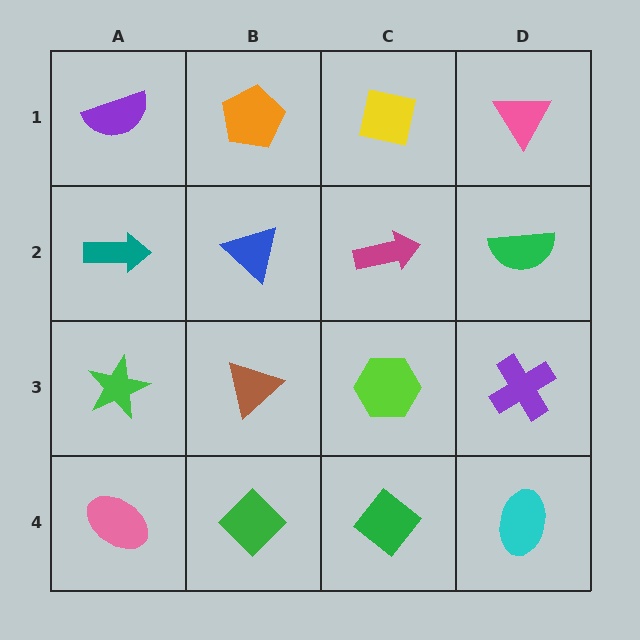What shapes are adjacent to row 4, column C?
A lime hexagon (row 3, column C), a green diamond (row 4, column B), a cyan ellipse (row 4, column D).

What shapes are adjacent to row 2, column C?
A yellow square (row 1, column C), a lime hexagon (row 3, column C), a blue triangle (row 2, column B), a green semicircle (row 2, column D).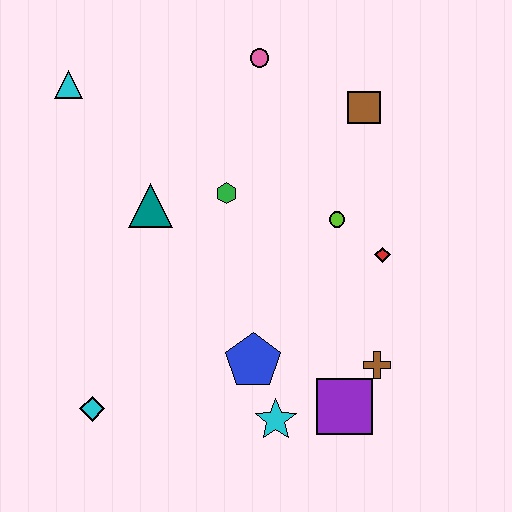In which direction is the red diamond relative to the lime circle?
The red diamond is to the right of the lime circle.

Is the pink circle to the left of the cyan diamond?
No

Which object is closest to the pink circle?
The brown square is closest to the pink circle.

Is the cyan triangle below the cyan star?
No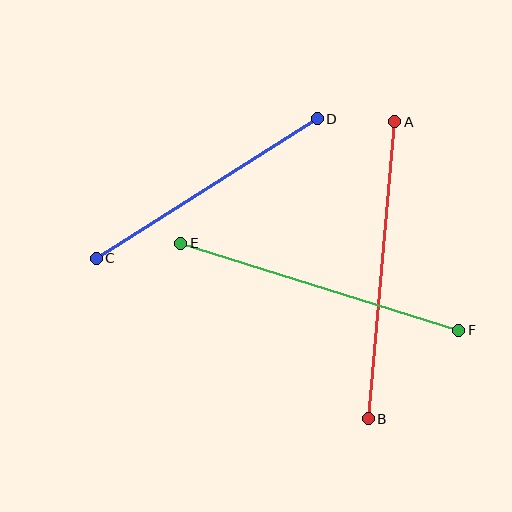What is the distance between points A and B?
The distance is approximately 298 pixels.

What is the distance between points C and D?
The distance is approximately 261 pixels.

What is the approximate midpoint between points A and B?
The midpoint is at approximately (381, 270) pixels.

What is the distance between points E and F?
The distance is approximately 291 pixels.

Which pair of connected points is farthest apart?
Points A and B are farthest apart.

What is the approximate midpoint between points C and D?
The midpoint is at approximately (207, 189) pixels.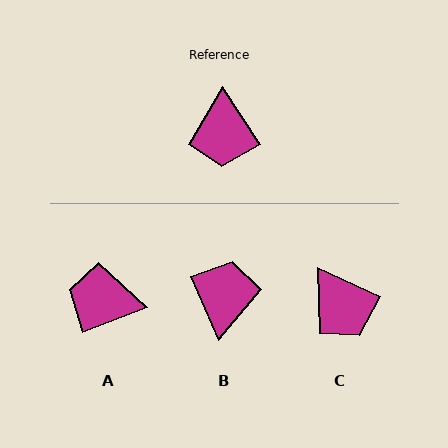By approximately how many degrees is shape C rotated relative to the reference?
Approximately 32 degrees counter-clockwise.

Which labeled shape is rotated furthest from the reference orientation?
B, about 170 degrees away.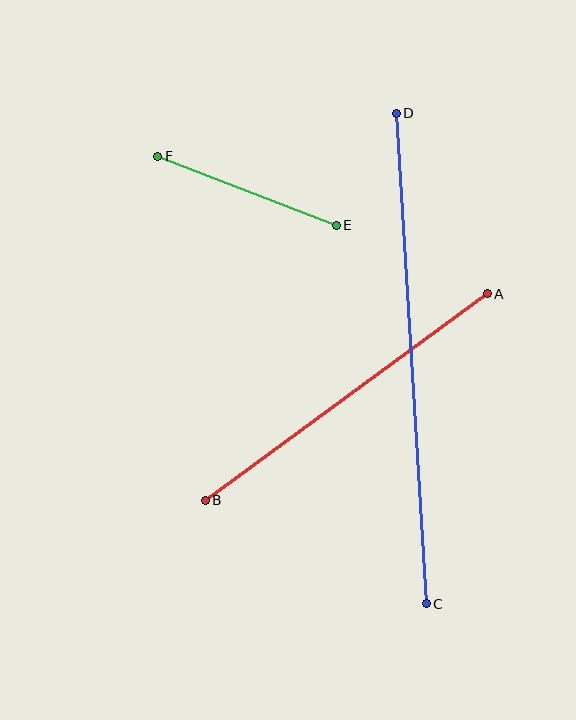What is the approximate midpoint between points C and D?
The midpoint is at approximately (411, 359) pixels.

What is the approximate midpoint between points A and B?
The midpoint is at approximately (346, 397) pixels.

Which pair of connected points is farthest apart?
Points C and D are farthest apart.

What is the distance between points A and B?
The distance is approximately 350 pixels.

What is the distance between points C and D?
The distance is approximately 491 pixels.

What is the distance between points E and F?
The distance is approximately 192 pixels.